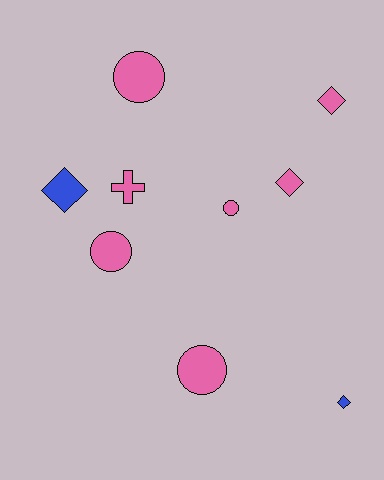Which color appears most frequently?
Pink, with 7 objects.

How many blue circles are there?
There are no blue circles.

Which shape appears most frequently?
Diamond, with 4 objects.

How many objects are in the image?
There are 9 objects.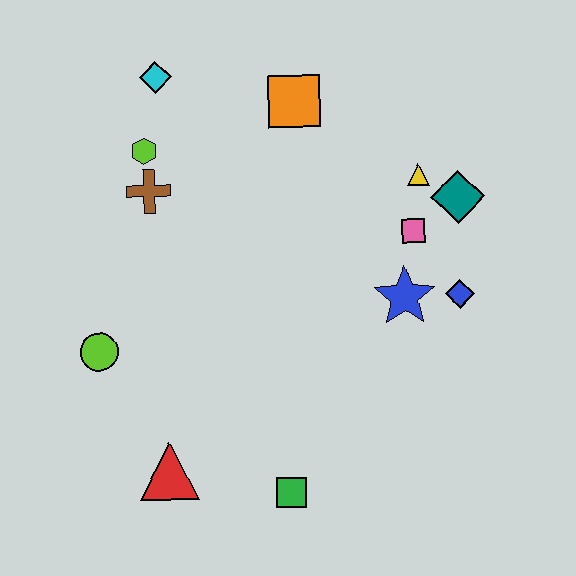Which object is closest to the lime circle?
The red triangle is closest to the lime circle.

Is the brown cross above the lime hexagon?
No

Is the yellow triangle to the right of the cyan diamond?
Yes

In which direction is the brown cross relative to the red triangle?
The brown cross is above the red triangle.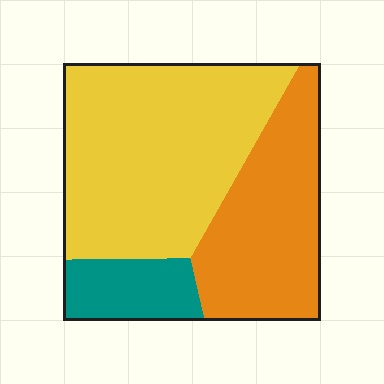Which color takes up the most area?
Yellow, at roughly 55%.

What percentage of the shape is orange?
Orange covers 34% of the shape.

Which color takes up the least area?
Teal, at roughly 15%.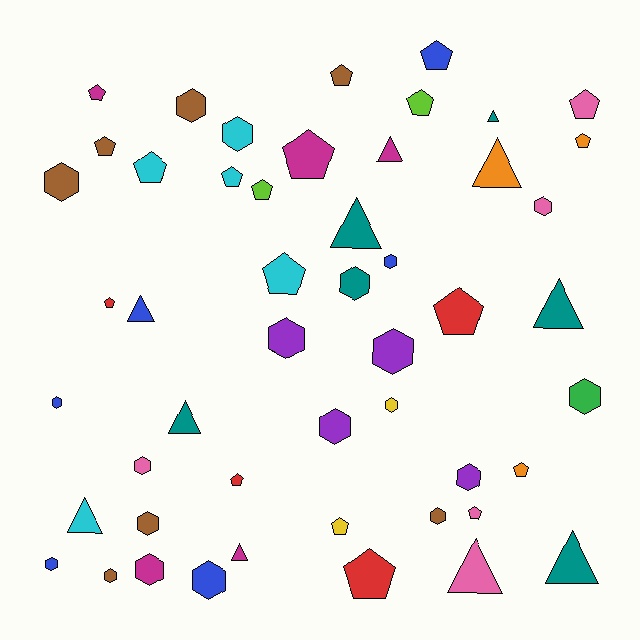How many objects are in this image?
There are 50 objects.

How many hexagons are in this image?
There are 20 hexagons.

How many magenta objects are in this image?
There are 5 magenta objects.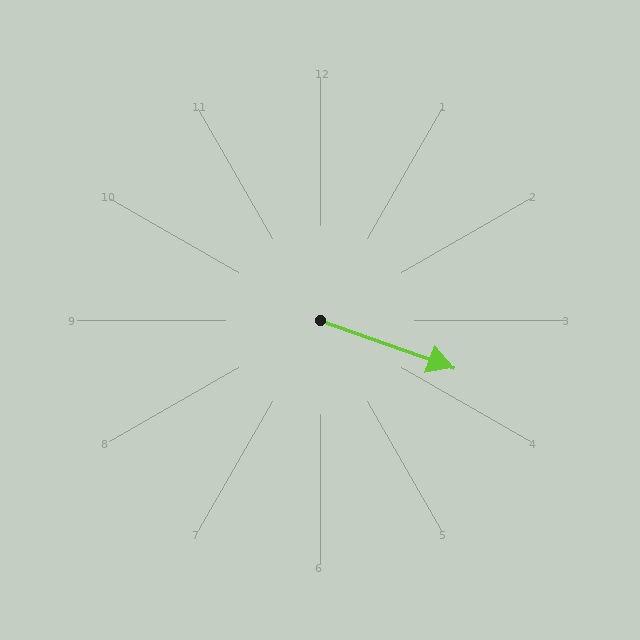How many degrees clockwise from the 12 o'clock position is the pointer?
Approximately 109 degrees.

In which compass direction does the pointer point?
East.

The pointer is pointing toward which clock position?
Roughly 4 o'clock.